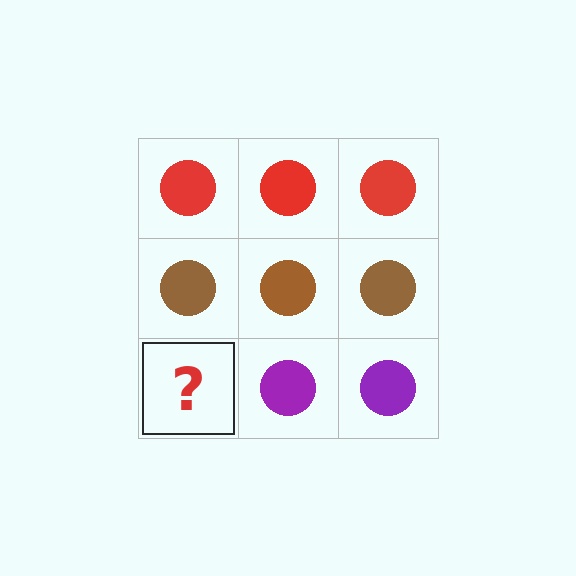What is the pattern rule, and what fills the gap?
The rule is that each row has a consistent color. The gap should be filled with a purple circle.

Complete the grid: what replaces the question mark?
The question mark should be replaced with a purple circle.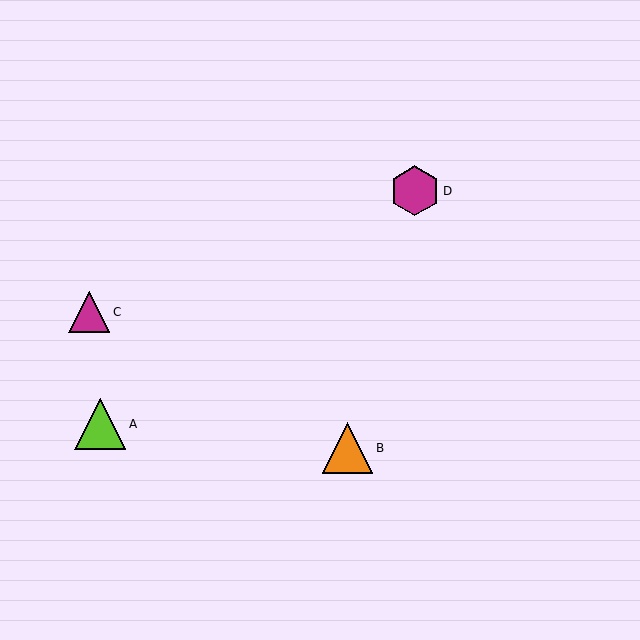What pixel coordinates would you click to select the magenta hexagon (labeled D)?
Click at (415, 191) to select the magenta hexagon D.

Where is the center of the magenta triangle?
The center of the magenta triangle is at (89, 312).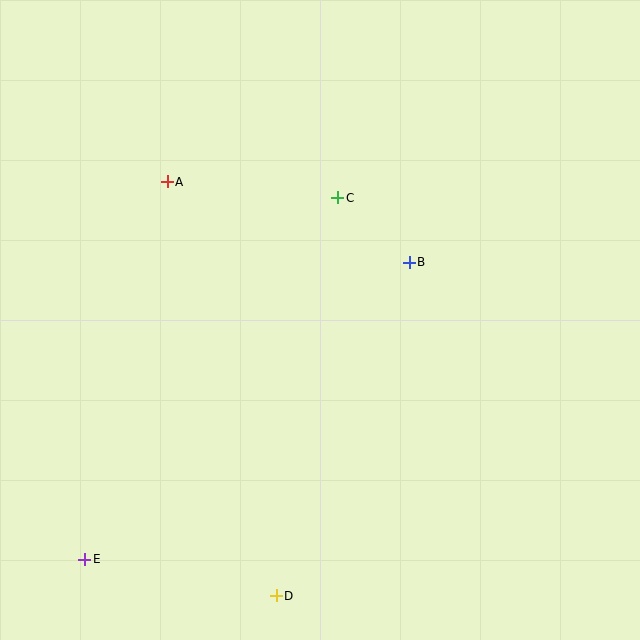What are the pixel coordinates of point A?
Point A is at (167, 182).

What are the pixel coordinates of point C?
Point C is at (338, 198).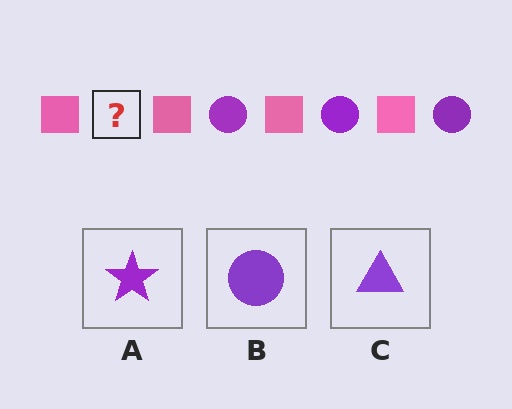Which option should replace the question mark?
Option B.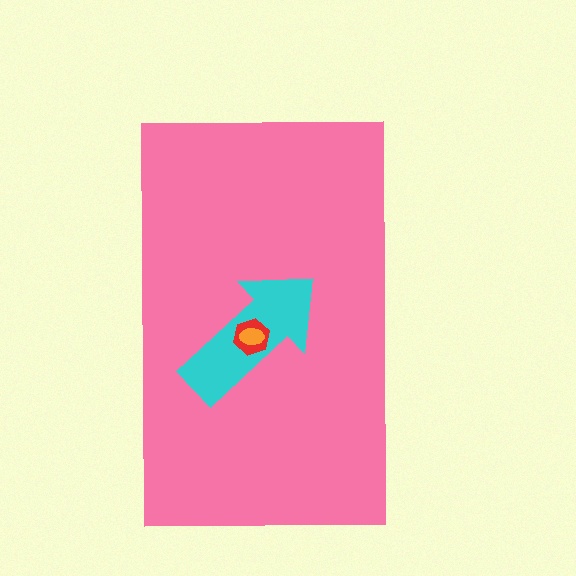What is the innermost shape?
The orange ellipse.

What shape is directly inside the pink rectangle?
The cyan arrow.